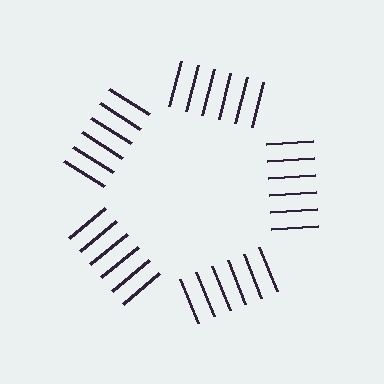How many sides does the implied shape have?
5 sides — the line-ends trace a pentagon.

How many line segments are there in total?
30 — 6 along each of the 5 edges.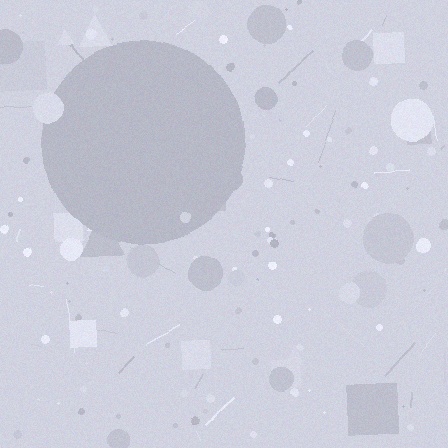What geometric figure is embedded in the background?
A circle is embedded in the background.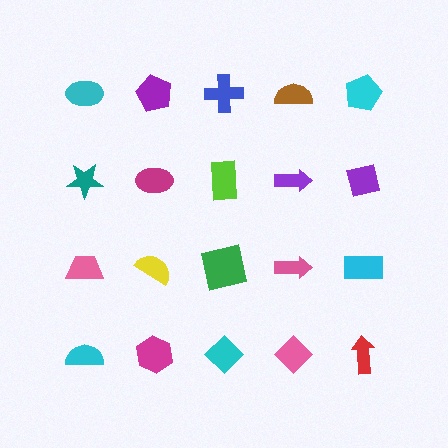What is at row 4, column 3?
A cyan diamond.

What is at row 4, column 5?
A red arrow.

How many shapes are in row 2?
5 shapes.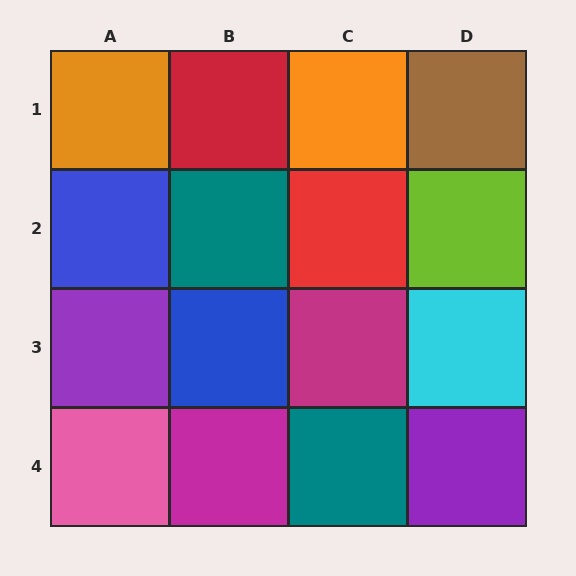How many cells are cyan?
1 cell is cyan.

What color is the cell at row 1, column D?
Brown.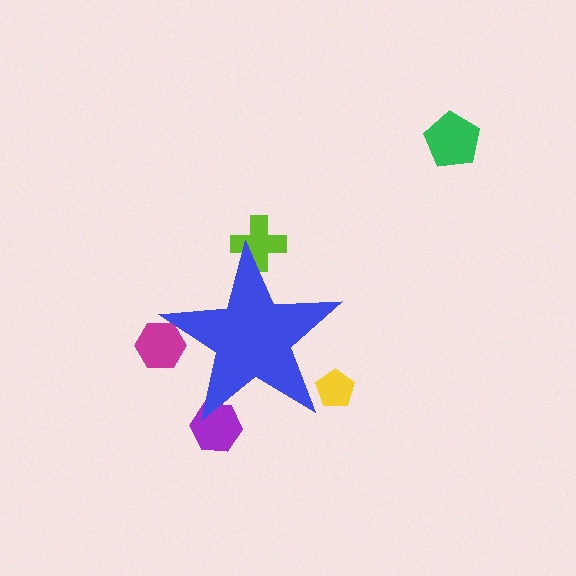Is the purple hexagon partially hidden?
Yes, the purple hexagon is partially hidden behind the blue star.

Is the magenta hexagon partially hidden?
Yes, the magenta hexagon is partially hidden behind the blue star.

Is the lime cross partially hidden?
Yes, the lime cross is partially hidden behind the blue star.